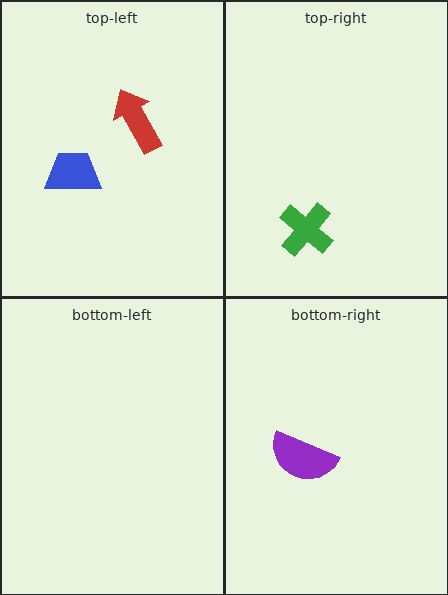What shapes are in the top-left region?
The red arrow, the blue trapezoid.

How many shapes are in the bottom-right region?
1.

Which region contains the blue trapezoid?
The top-left region.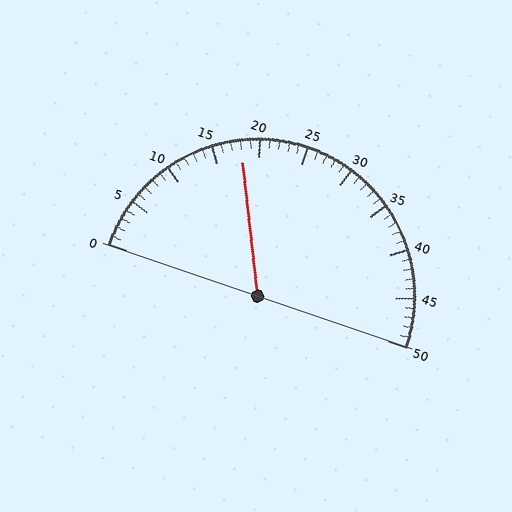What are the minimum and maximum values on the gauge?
The gauge ranges from 0 to 50.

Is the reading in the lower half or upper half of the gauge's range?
The reading is in the lower half of the range (0 to 50).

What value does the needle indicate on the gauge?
The needle indicates approximately 18.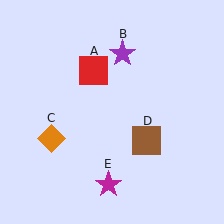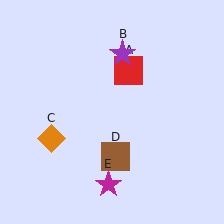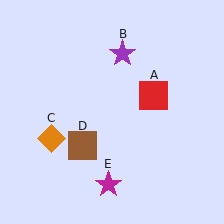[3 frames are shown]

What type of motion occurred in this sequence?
The red square (object A), brown square (object D) rotated clockwise around the center of the scene.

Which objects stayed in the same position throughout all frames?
Purple star (object B) and orange diamond (object C) and magenta star (object E) remained stationary.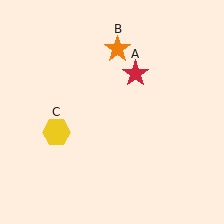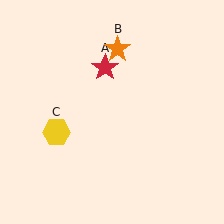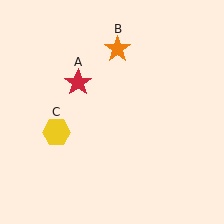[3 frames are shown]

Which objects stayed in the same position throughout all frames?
Orange star (object B) and yellow hexagon (object C) remained stationary.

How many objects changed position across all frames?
1 object changed position: red star (object A).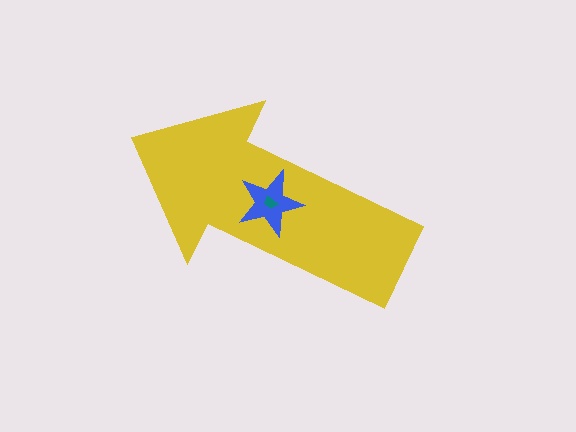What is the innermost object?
The teal trapezoid.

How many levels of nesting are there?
3.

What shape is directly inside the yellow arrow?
The blue star.